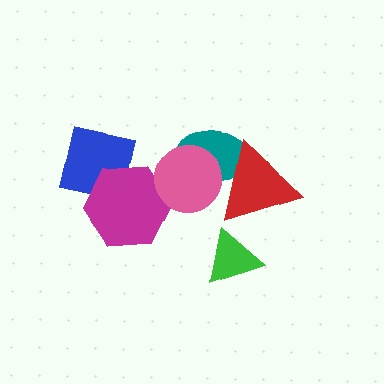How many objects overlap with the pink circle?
3 objects overlap with the pink circle.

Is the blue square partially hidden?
Yes, it is partially covered by another shape.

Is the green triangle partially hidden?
No, no other shape covers it.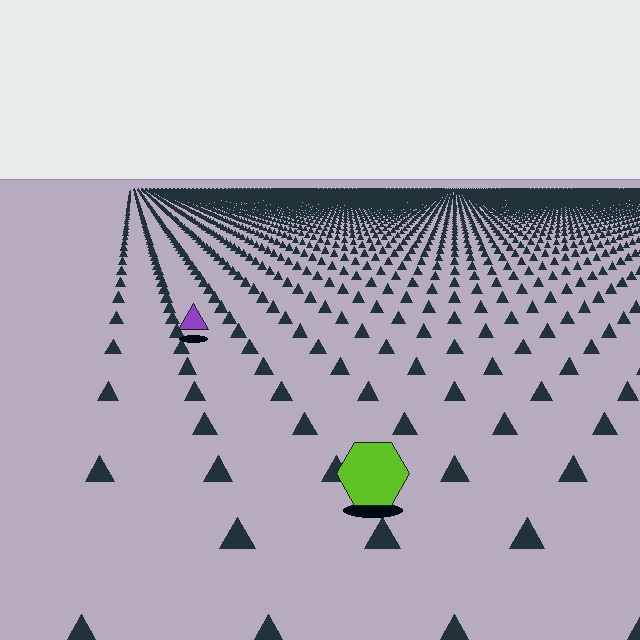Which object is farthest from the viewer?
The purple triangle is farthest from the viewer. It appears smaller and the ground texture around it is denser.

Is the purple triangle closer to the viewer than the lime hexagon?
No. The lime hexagon is closer — you can tell from the texture gradient: the ground texture is coarser near it.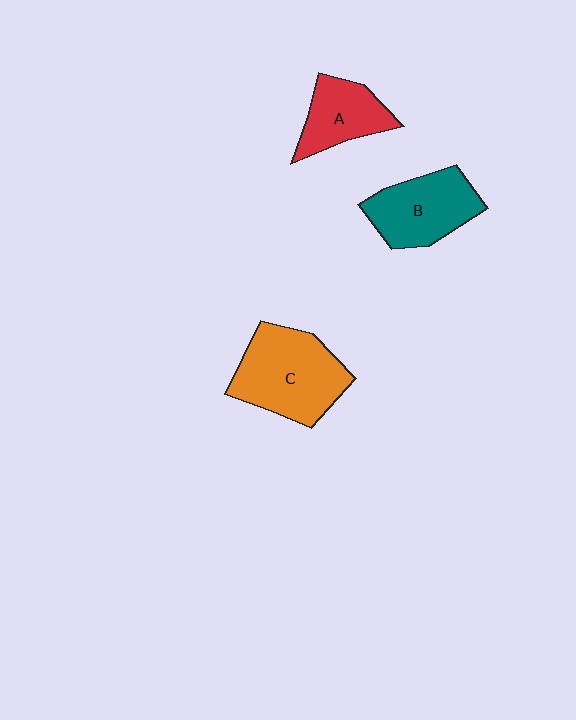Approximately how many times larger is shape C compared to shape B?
Approximately 1.3 times.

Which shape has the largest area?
Shape C (orange).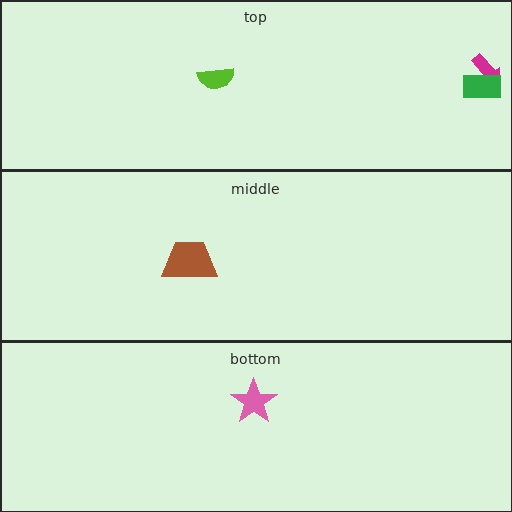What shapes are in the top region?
The magenta arrow, the lime semicircle, the green rectangle.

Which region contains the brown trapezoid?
The middle region.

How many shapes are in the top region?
3.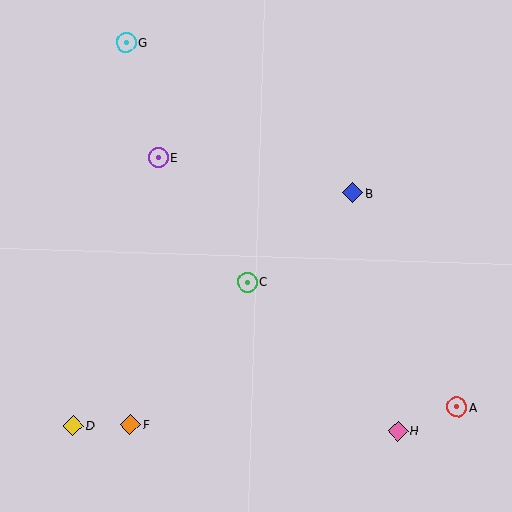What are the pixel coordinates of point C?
Point C is at (247, 282).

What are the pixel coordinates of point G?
Point G is at (126, 43).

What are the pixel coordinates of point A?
Point A is at (457, 407).